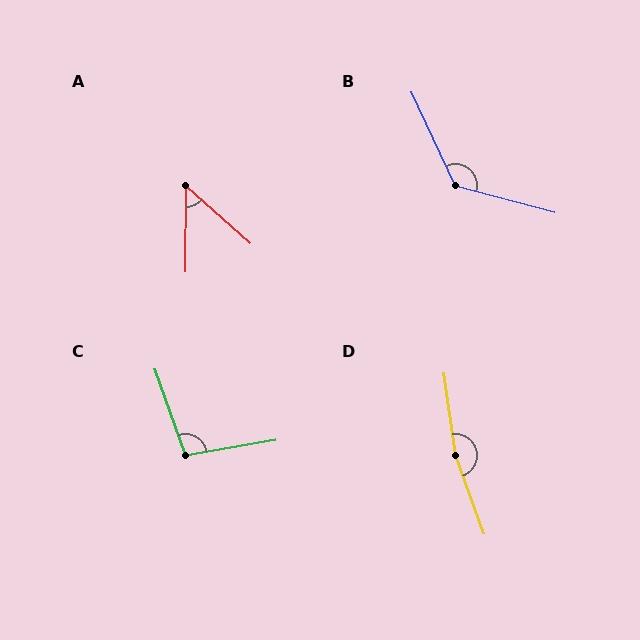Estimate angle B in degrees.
Approximately 130 degrees.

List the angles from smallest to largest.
A (49°), C (100°), B (130°), D (168°).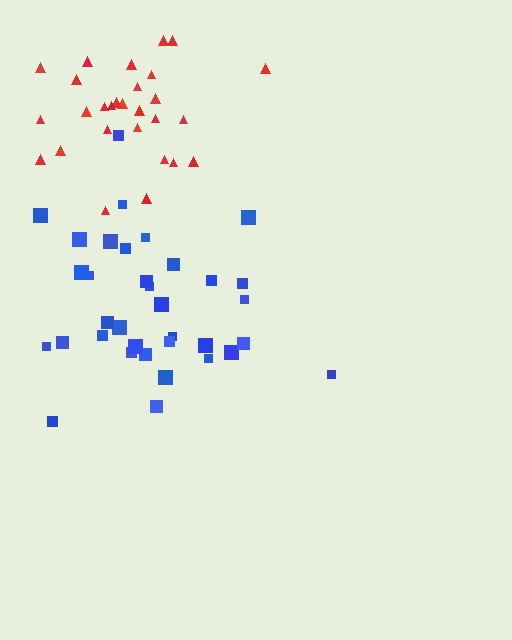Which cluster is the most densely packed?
Red.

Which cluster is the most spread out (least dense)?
Blue.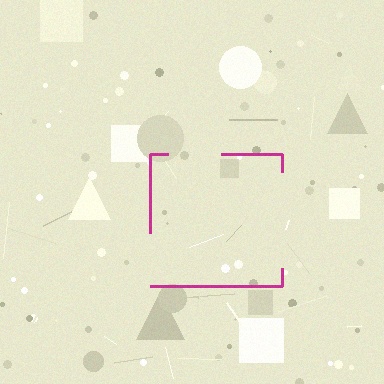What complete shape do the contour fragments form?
The contour fragments form a square.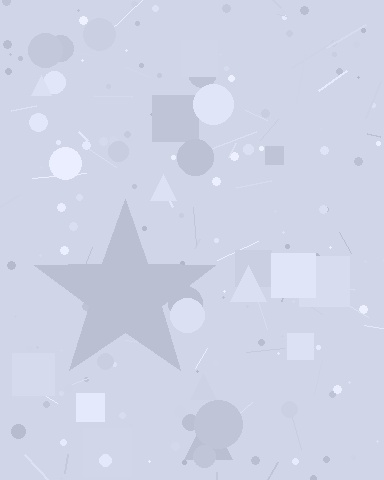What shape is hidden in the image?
A star is hidden in the image.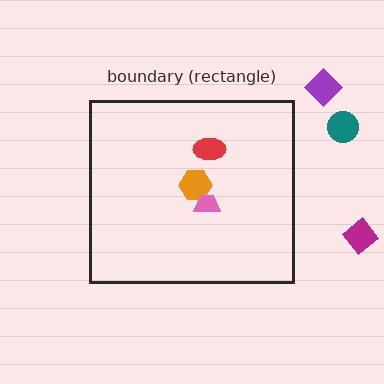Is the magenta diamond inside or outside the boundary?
Outside.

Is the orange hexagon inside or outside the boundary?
Inside.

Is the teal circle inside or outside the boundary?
Outside.